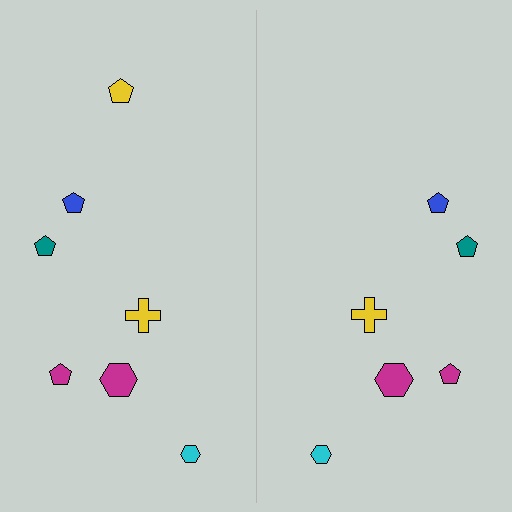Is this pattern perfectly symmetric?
No, the pattern is not perfectly symmetric. A yellow pentagon is missing from the right side.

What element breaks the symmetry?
A yellow pentagon is missing from the right side.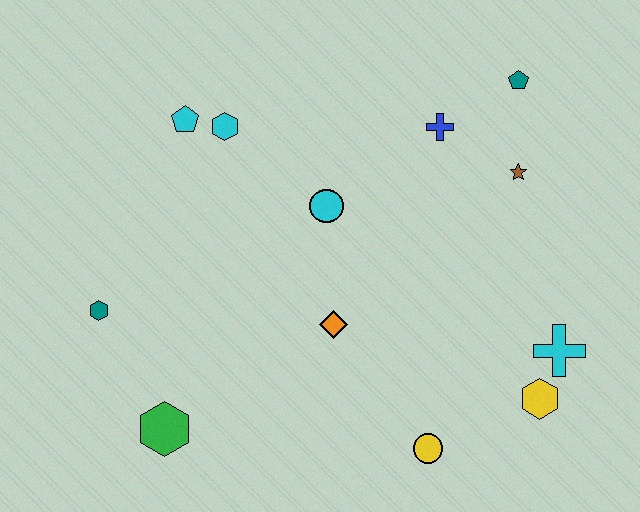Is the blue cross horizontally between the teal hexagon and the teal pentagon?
Yes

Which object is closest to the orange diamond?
The cyan circle is closest to the orange diamond.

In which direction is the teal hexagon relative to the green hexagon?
The teal hexagon is above the green hexagon.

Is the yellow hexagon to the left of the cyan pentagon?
No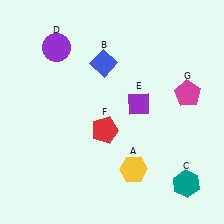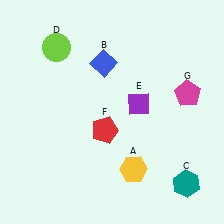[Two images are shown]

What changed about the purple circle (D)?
In Image 1, D is purple. In Image 2, it changed to lime.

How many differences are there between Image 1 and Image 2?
There is 1 difference between the two images.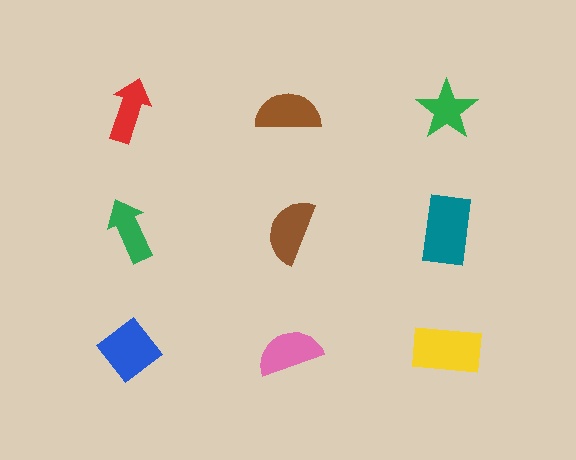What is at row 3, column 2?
A pink semicircle.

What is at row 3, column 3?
A yellow rectangle.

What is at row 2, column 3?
A teal rectangle.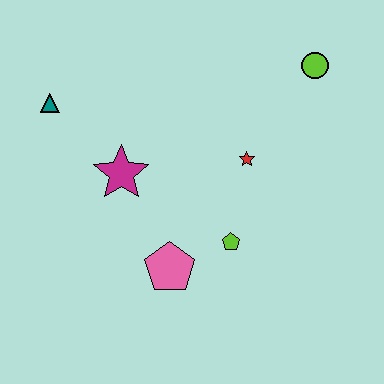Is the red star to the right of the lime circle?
No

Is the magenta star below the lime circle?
Yes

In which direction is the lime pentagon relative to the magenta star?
The lime pentagon is to the right of the magenta star.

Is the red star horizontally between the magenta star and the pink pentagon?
No